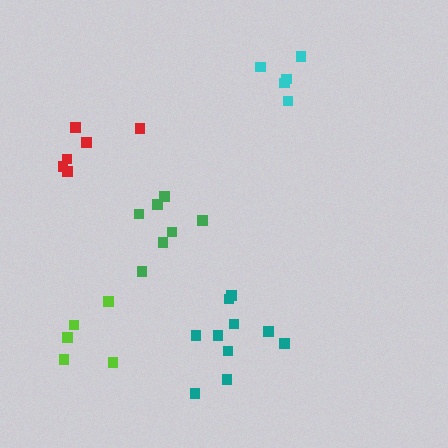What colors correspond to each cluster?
The clusters are colored: lime, cyan, red, green, teal.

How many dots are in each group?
Group 1: 5 dots, Group 2: 5 dots, Group 3: 6 dots, Group 4: 7 dots, Group 5: 10 dots (33 total).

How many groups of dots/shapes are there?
There are 5 groups.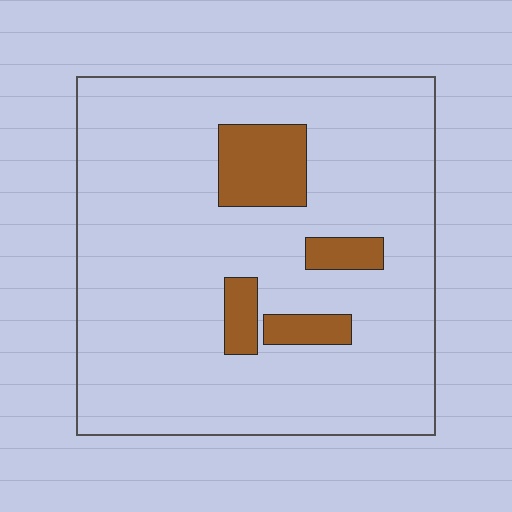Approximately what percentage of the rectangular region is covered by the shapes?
Approximately 10%.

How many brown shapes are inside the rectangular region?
4.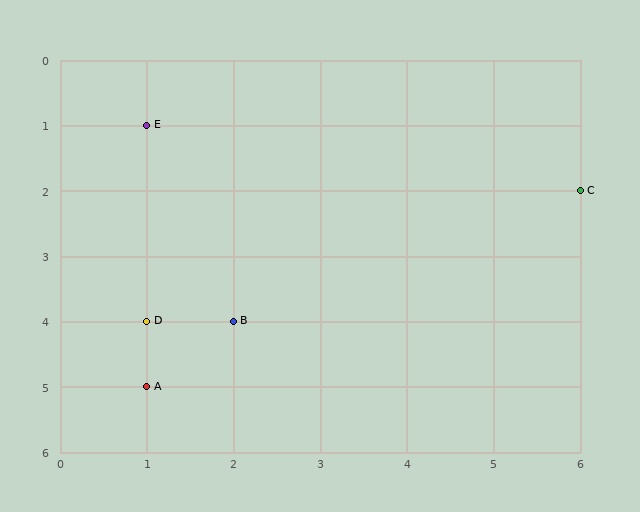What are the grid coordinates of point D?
Point D is at grid coordinates (1, 4).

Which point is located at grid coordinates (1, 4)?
Point D is at (1, 4).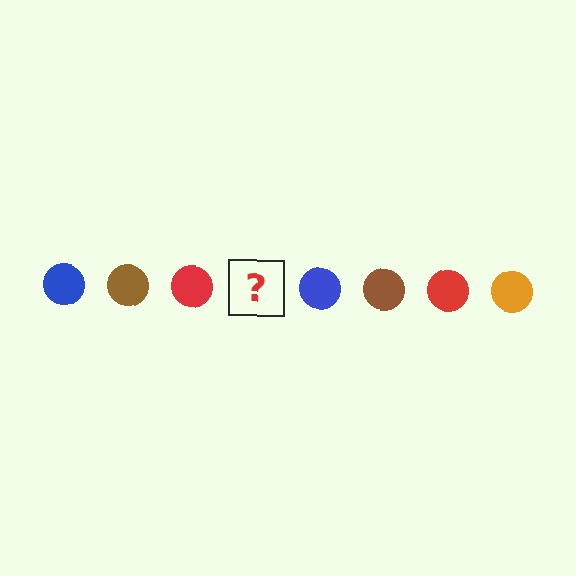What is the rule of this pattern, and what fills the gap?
The rule is that the pattern cycles through blue, brown, red, orange circles. The gap should be filled with an orange circle.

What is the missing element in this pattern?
The missing element is an orange circle.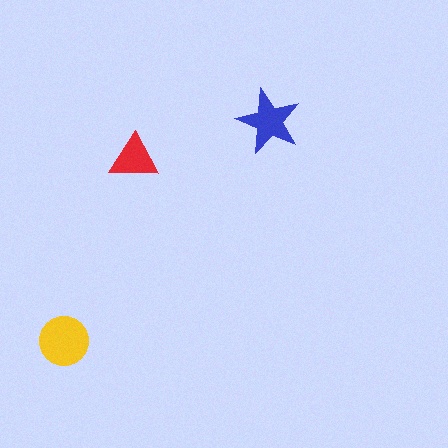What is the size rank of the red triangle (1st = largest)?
3rd.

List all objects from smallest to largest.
The red triangle, the blue star, the yellow circle.